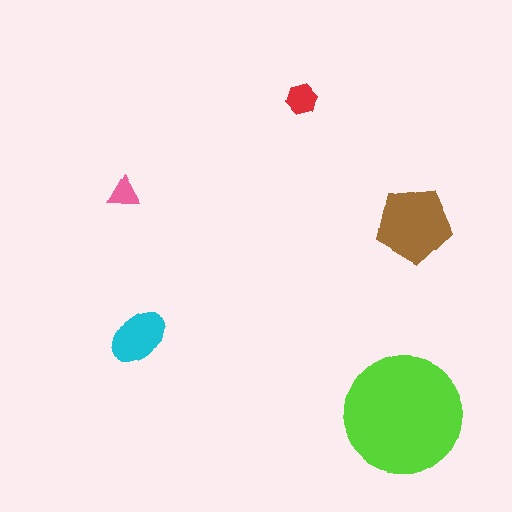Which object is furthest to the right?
The brown pentagon is rightmost.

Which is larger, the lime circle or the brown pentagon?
The lime circle.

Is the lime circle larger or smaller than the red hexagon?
Larger.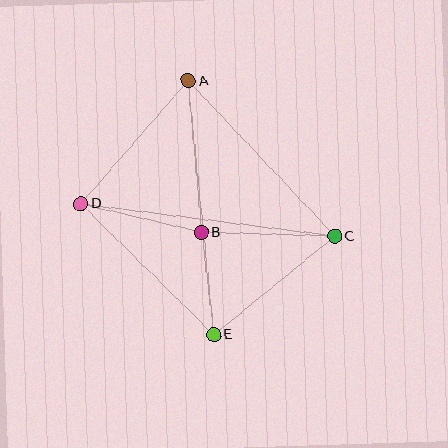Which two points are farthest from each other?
Points C and D are farthest from each other.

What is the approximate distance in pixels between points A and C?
The distance between A and C is approximately 214 pixels.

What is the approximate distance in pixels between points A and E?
The distance between A and E is approximately 255 pixels.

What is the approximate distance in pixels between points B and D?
The distance between B and D is approximately 124 pixels.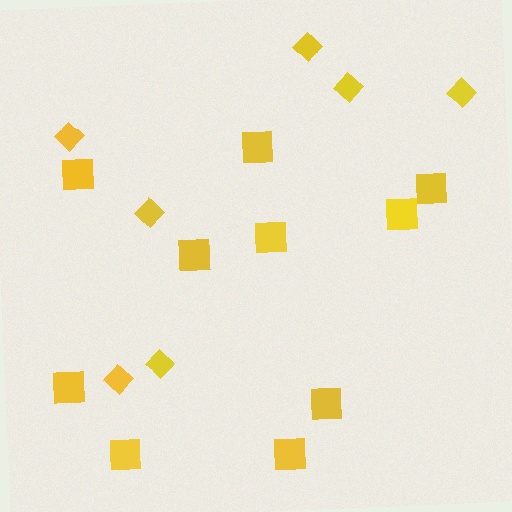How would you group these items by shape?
There are 2 groups: one group of diamonds (7) and one group of squares (10).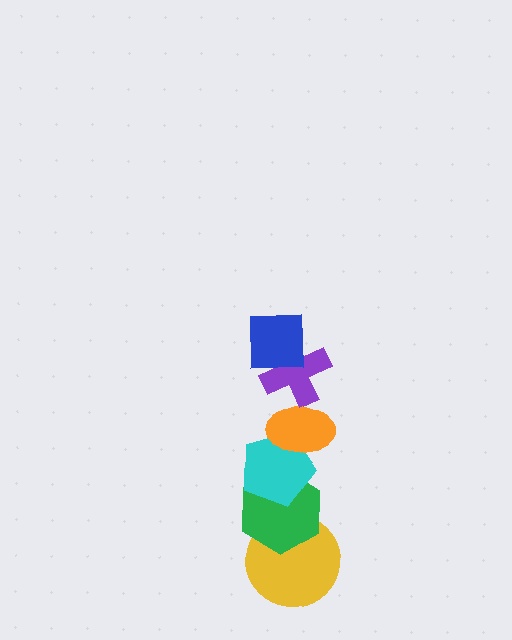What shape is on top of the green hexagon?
The cyan pentagon is on top of the green hexagon.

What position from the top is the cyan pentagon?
The cyan pentagon is 4th from the top.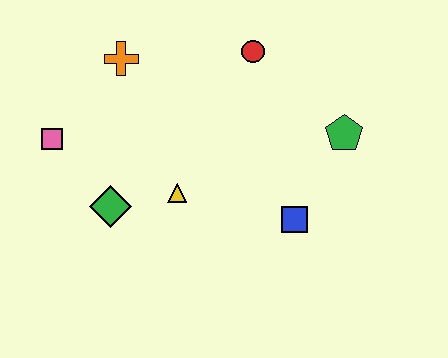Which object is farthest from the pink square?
The green pentagon is farthest from the pink square.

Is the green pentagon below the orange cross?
Yes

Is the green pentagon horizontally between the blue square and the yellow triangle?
No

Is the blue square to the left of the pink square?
No